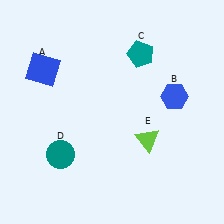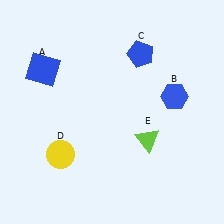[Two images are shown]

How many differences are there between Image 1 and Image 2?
There are 2 differences between the two images.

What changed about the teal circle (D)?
In Image 1, D is teal. In Image 2, it changed to yellow.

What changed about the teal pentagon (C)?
In Image 1, C is teal. In Image 2, it changed to blue.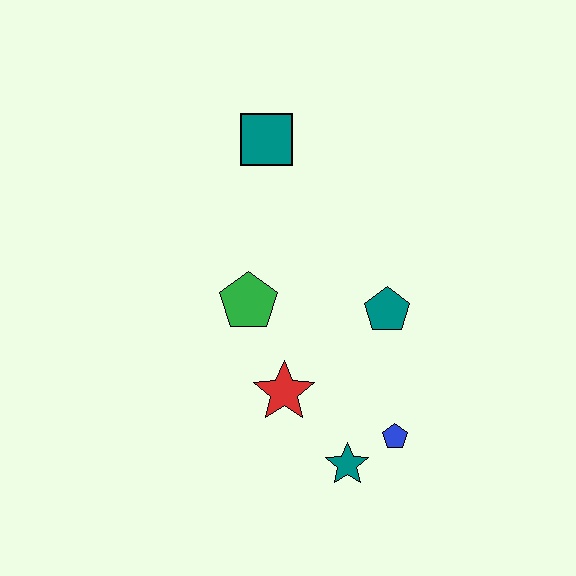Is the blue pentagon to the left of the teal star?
No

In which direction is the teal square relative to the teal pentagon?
The teal square is above the teal pentagon.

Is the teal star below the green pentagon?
Yes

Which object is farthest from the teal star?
The teal square is farthest from the teal star.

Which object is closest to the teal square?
The green pentagon is closest to the teal square.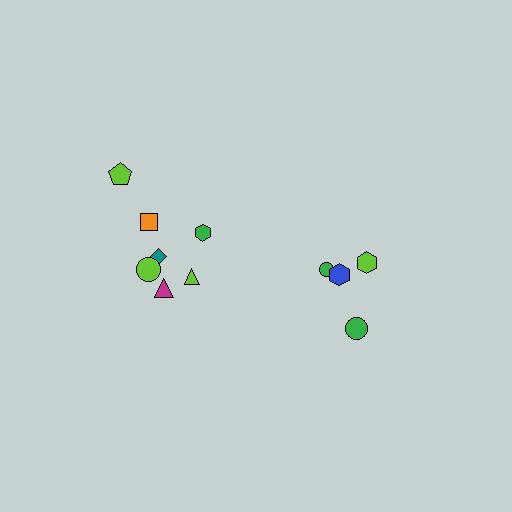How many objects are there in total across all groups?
There are 11 objects.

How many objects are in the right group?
There are 4 objects.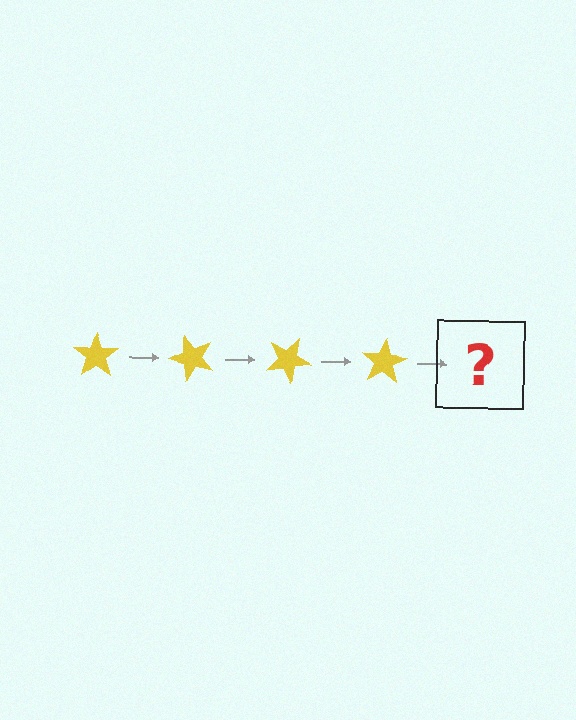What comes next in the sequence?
The next element should be a yellow star rotated 200 degrees.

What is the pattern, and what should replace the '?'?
The pattern is that the star rotates 50 degrees each step. The '?' should be a yellow star rotated 200 degrees.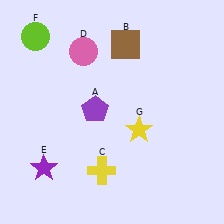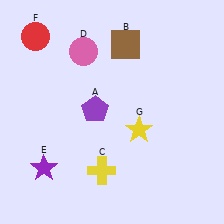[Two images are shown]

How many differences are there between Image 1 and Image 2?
There is 1 difference between the two images.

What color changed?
The circle (F) changed from lime in Image 1 to red in Image 2.